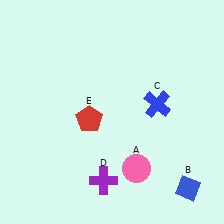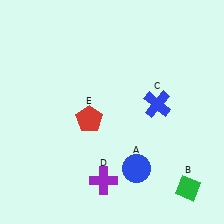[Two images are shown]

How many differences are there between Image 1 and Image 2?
There are 2 differences between the two images.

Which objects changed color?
A changed from pink to blue. B changed from blue to green.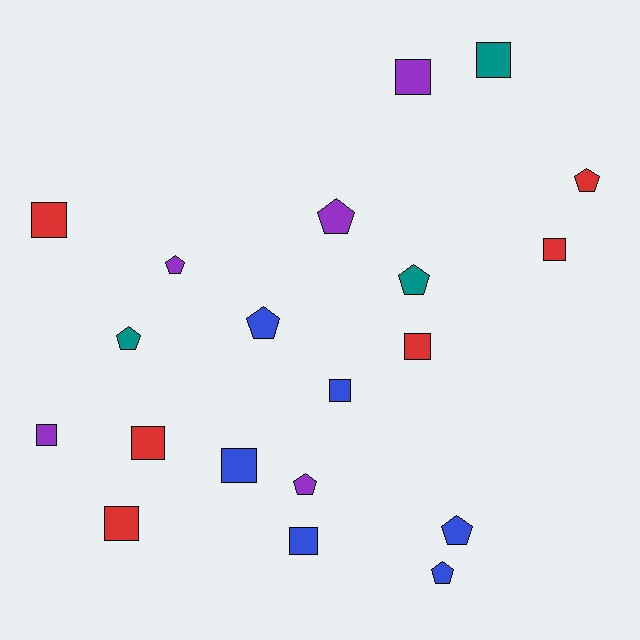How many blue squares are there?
There are 3 blue squares.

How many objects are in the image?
There are 20 objects.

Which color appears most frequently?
Blue, with 6 objects.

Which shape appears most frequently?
Square, with 11 objects.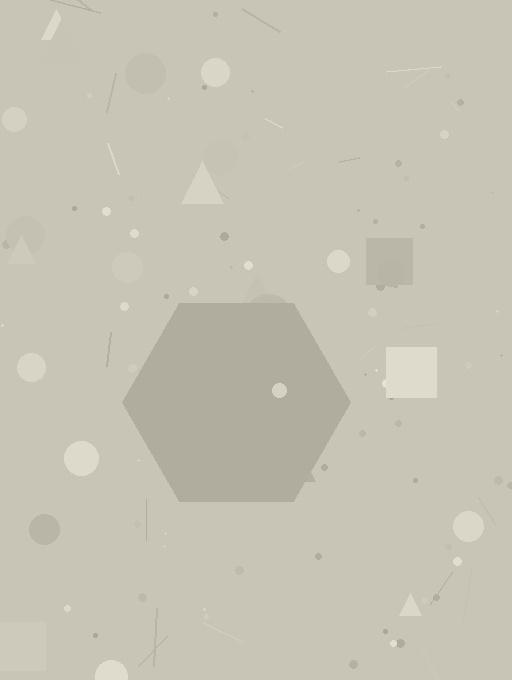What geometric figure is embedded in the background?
A hexagon is embedded in the background.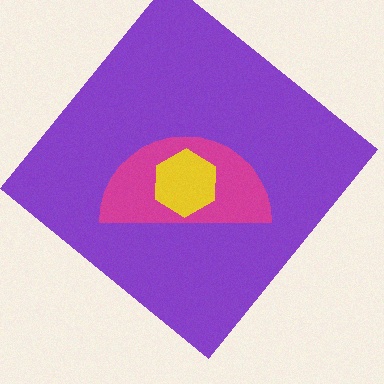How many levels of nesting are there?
3.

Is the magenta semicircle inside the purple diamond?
Yes.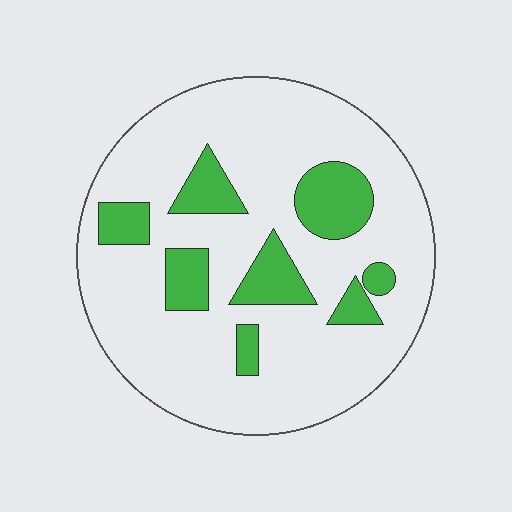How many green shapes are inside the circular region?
8.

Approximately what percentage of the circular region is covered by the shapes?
Approximately 20%.